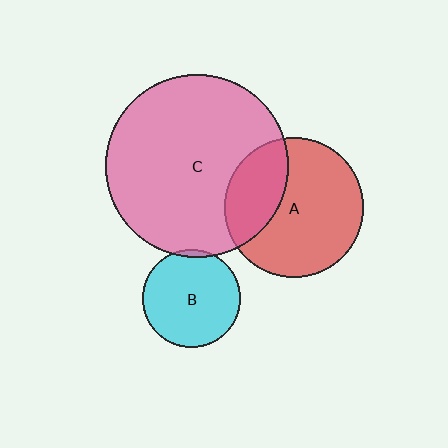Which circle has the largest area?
Circle C (pink).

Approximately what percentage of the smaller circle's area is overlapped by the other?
Approximately 5%.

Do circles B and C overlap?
Yes.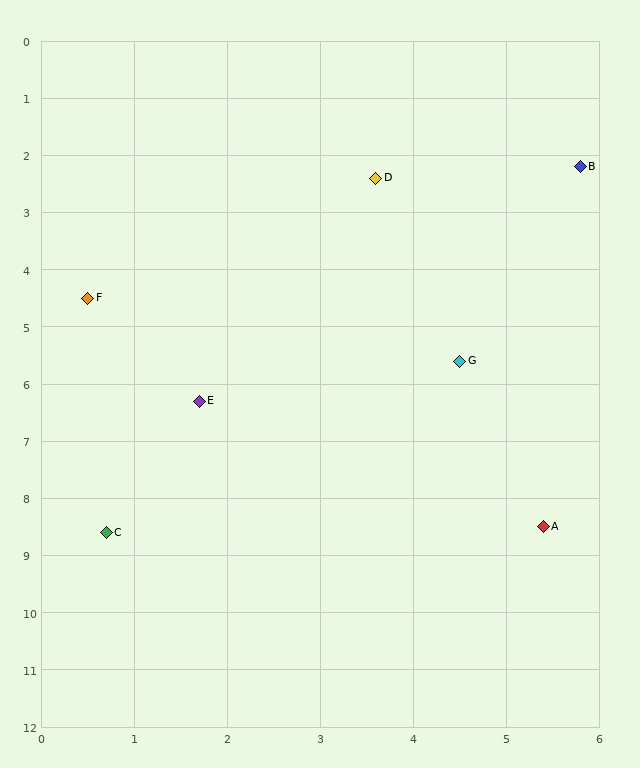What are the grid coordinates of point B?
Point B is at approximately (5.8, 2.2).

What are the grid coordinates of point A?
Point A is at approximately (5.4, 8.5).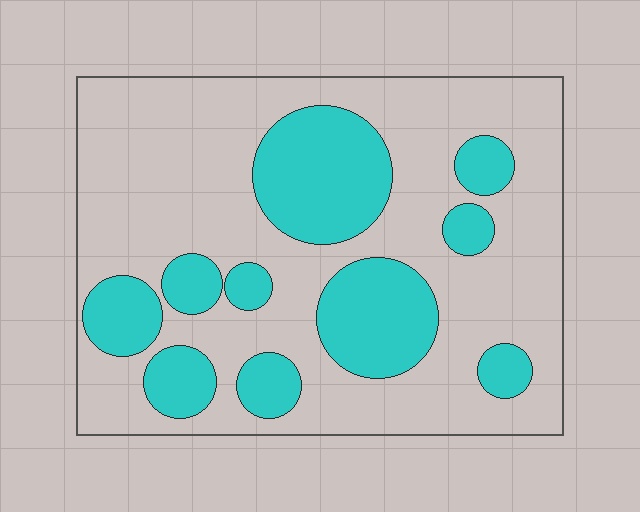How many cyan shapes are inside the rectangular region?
10.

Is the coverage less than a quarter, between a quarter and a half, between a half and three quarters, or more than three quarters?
Between a quarter and a half.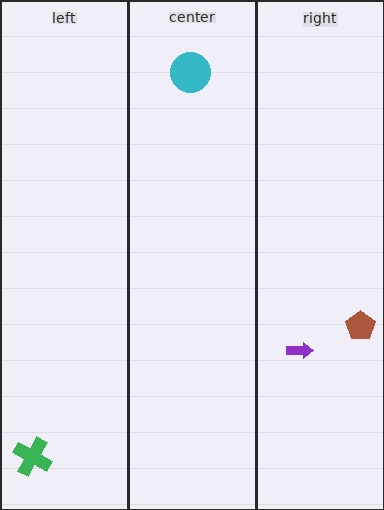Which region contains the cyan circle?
The center region.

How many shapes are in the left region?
1.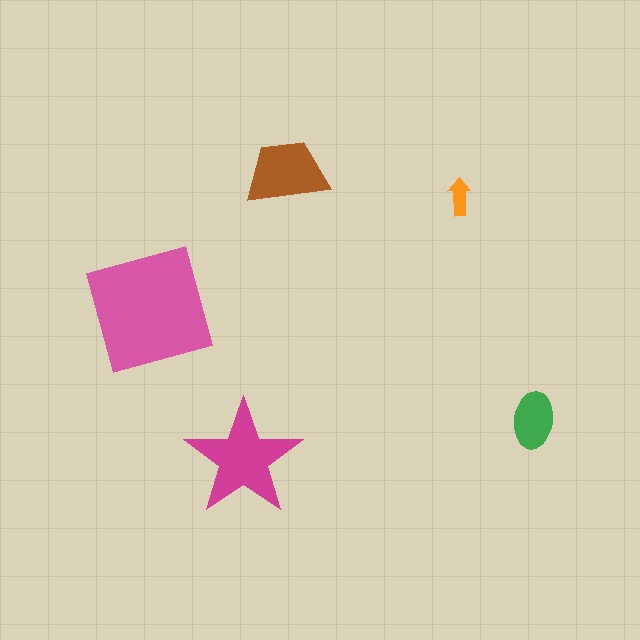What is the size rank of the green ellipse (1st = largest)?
4th.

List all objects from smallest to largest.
The orange arrow, the green ellipse, the brown trapezoid, the magenta star, the pink square.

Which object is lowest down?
The magenta star is bottommost.